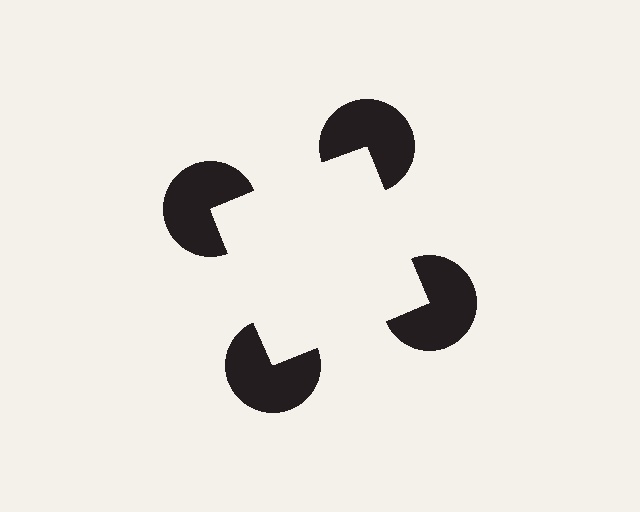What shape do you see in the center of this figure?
An illusory square — its edges are inferred from the aligned wedge cuts in the pac-man discs, not physically drawn.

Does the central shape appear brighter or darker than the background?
It typically appears slightly brighter than the background, even though no actual brightness change is drawn.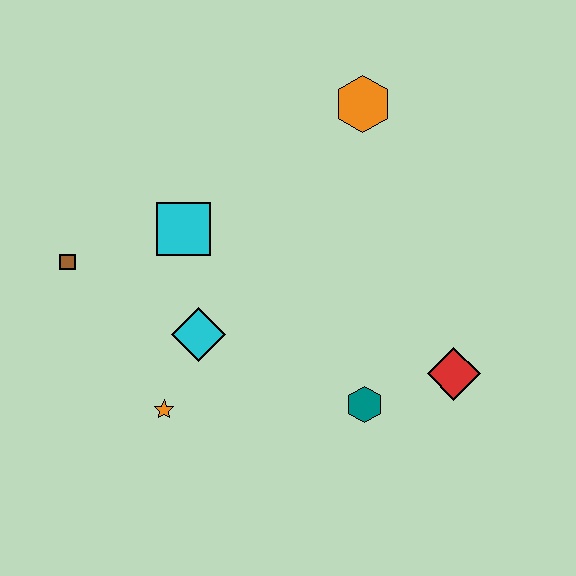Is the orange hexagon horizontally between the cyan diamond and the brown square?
No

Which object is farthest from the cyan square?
The red diamond is farthest from the cyan square.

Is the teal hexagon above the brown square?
No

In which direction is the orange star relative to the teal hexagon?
The orange star is to the left of the teal hexagon.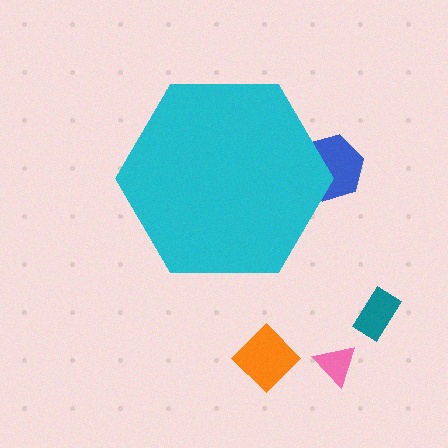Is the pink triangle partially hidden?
No, the pink triangle is fully visible.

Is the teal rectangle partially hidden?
No, the teal rectangle is fully visible.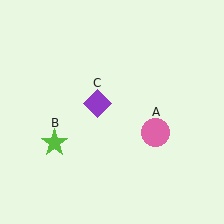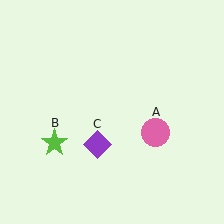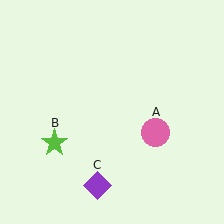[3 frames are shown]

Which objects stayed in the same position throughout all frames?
Pink circle (object A) and lime star (object B) remained stationary.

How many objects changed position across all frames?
1 object changed position: purple diamond (object C).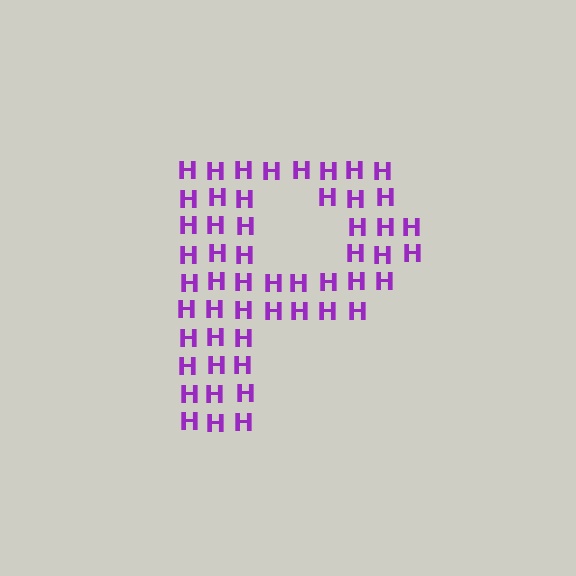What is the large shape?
The large shape is the letter P.